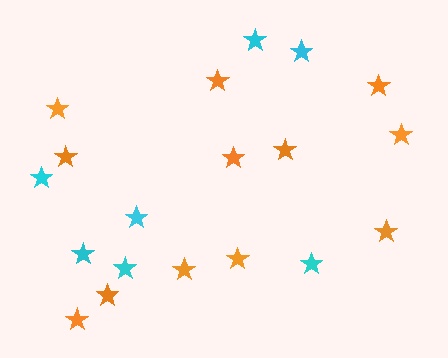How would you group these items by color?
There are 2 groups: one group of orange stars (12) and one group of cyan stars (7).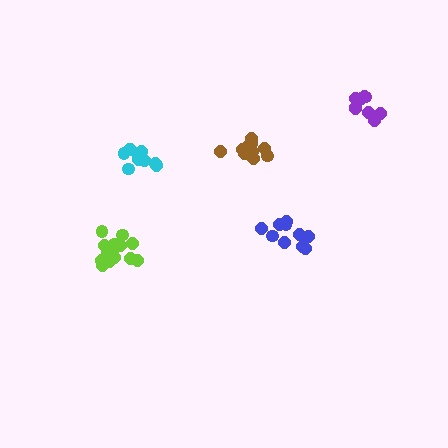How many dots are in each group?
Group 1: 15 dots, Group 2: 9 dots, Group 3: 10 dots, Group 4: 10 dots, Group 5: 10 dots (54 total).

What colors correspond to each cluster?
The clusters are colored: lime, purple, blue, brown, cyan.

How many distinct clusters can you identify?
There are 5 distinct clusters.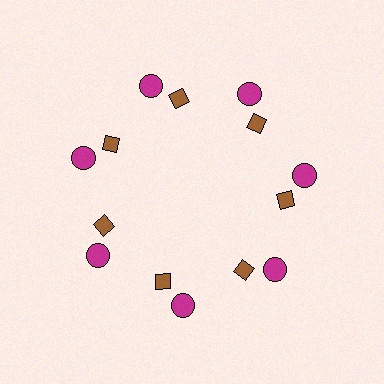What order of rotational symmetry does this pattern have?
This pattern has 7-fold rotational symmetry.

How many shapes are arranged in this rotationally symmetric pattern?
There are 14 shapes, arranged in 7 groups of 2.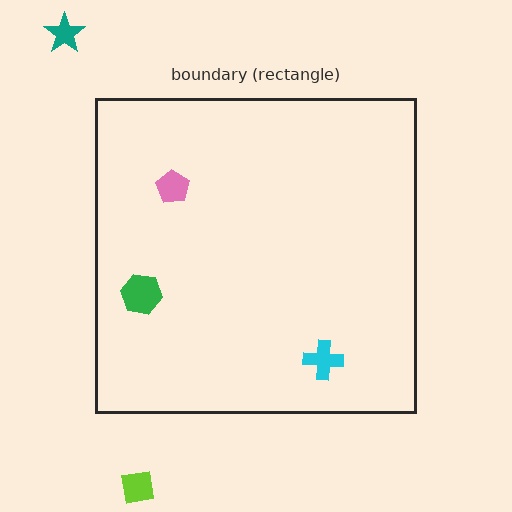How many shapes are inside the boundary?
3 inside, 2 outside.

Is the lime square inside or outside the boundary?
Outside.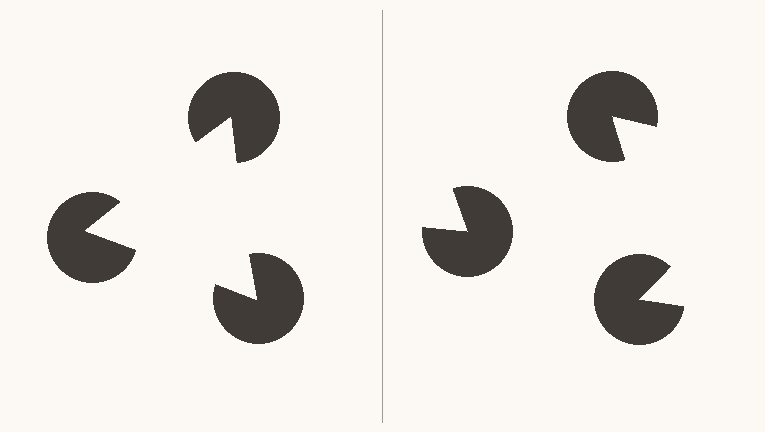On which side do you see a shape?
An illusory triangle appears on the left side. On the right side the wedge cuts are rotated, so no coherent shape forms.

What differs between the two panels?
The pac-man discs are positioned identically on both sides; only the wedge orientations differ. On the left they align to a triangle; on the right they are misaligned.